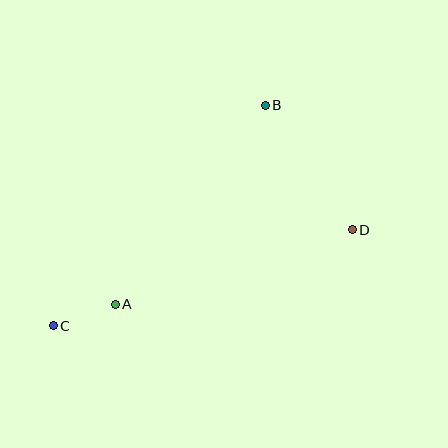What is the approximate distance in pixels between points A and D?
The distance between A and D is approximately 248 pixels.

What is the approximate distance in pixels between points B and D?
The distance between B and D is approximately 152 pixels.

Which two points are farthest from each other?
Points C and D are farthest from each other.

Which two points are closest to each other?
Points A and C are closest to each other.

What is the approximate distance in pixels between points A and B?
The distance between A and B is approximately 249 pixels.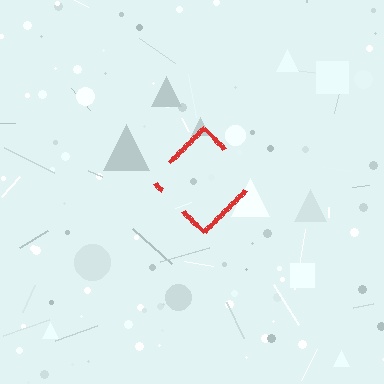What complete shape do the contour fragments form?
The contour fragments form a diamond.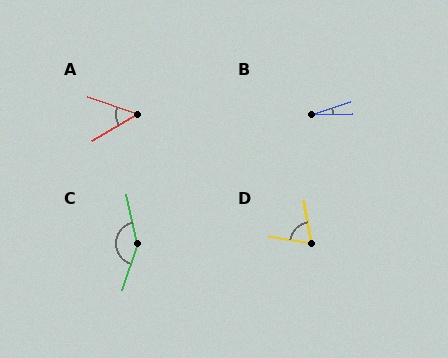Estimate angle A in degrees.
Approximately 49 degrees.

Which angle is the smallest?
B, at approximately 17 degrees.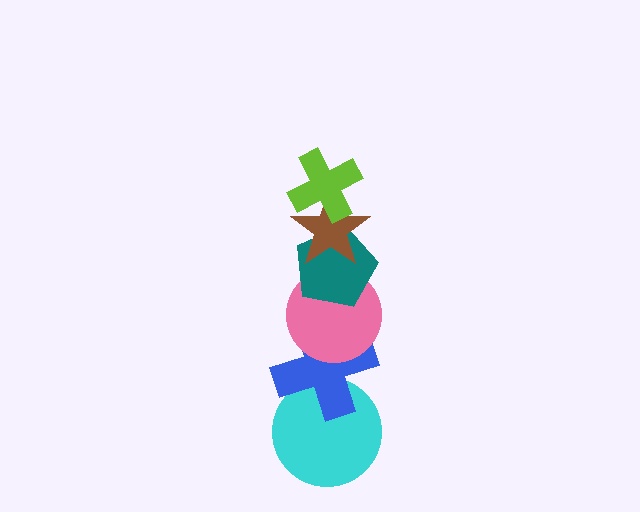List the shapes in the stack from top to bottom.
From top to bottom: the lime cross, the brown star, the teal pentagon, the pink circle, the blue cross, the cyan circle.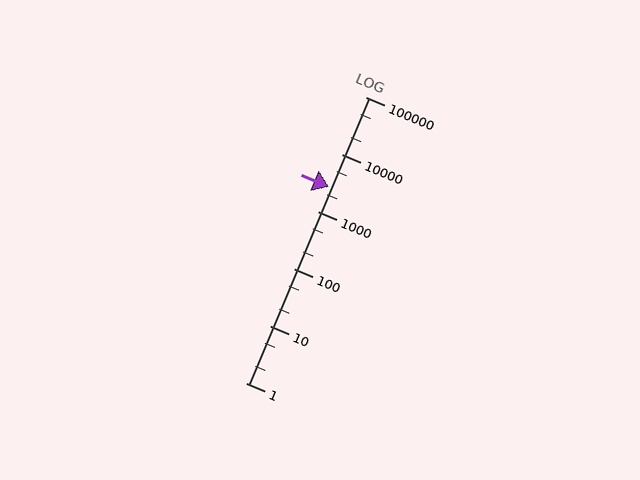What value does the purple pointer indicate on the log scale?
The pointer indicates approximately 2700.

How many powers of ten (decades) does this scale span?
The scale spans 5 decades, from 1 to 100000.